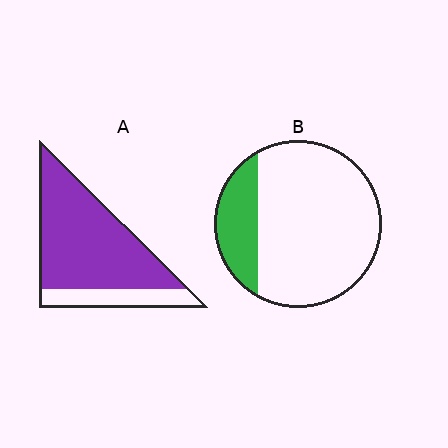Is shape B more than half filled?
No.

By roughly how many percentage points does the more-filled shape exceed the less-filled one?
By roughly 60 percentage points (A over B).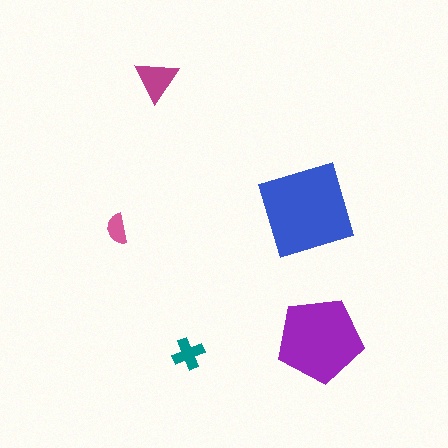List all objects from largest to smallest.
The blue diamond, the purple pentagon, the magenta triangle, the teal cross, the pink semicircle.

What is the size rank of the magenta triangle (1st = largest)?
3rd.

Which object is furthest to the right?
The purple pentagon is rightmost.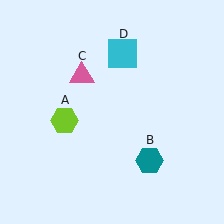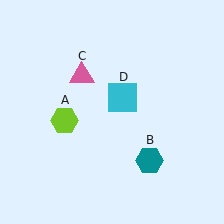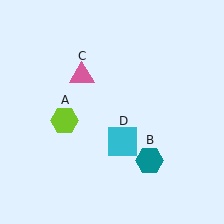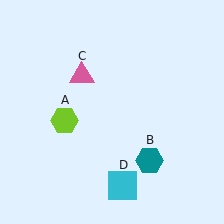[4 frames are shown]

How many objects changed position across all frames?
1 object changed position: cyan square (object D).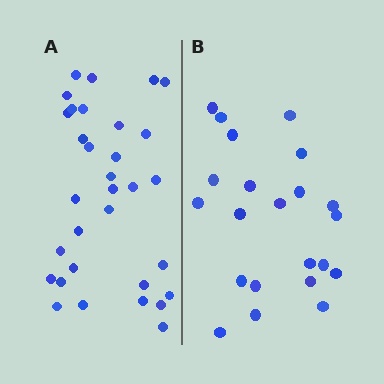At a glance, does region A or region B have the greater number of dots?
Region A (the left region) has more dots.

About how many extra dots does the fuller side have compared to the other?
Region A has roughly 10 or so more dots than region B.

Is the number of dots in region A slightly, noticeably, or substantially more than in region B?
Region A has substantially more. The ratio is roughly 1.5 to 1.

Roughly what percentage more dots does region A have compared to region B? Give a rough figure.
About 45% more.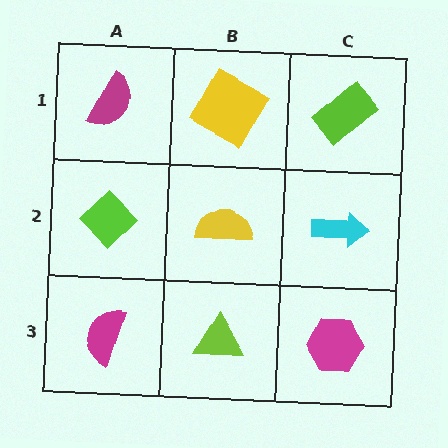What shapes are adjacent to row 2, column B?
A yellow square (row 1, column B), a lime triangle (row 3, column B), a lime diamond (row 2, column A), a cyan arrow (row 2, column C).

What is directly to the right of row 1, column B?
A lime rectangle.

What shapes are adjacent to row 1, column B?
A yellow semicircle (row 2, column B), a magenta semicircle (row 1, column A), a lime rectangle (row 1, column C).